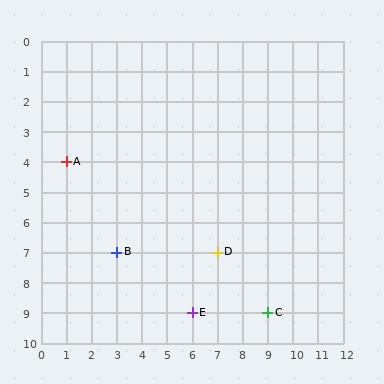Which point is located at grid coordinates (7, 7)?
Point D is at (7, 7).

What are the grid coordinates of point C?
Point C is at grid coordinates (9, 9).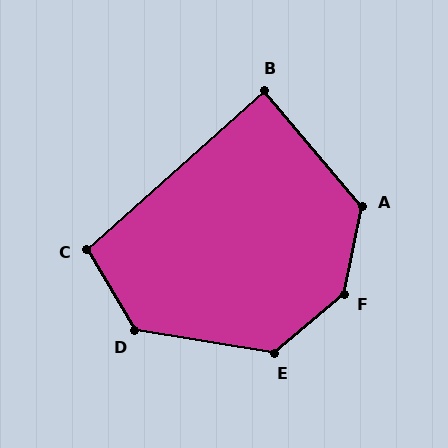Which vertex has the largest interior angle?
F, at approximately 142 degrees.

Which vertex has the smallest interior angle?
B, at approximately 89 degrees.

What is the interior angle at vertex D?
Approximately 130 degrees (obtuse).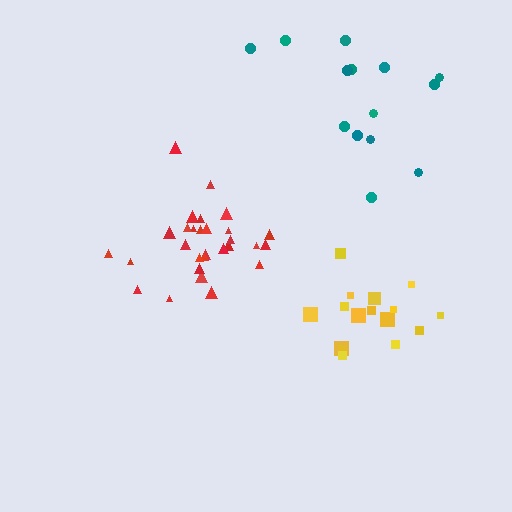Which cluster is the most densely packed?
Red.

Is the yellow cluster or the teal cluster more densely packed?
Yellow.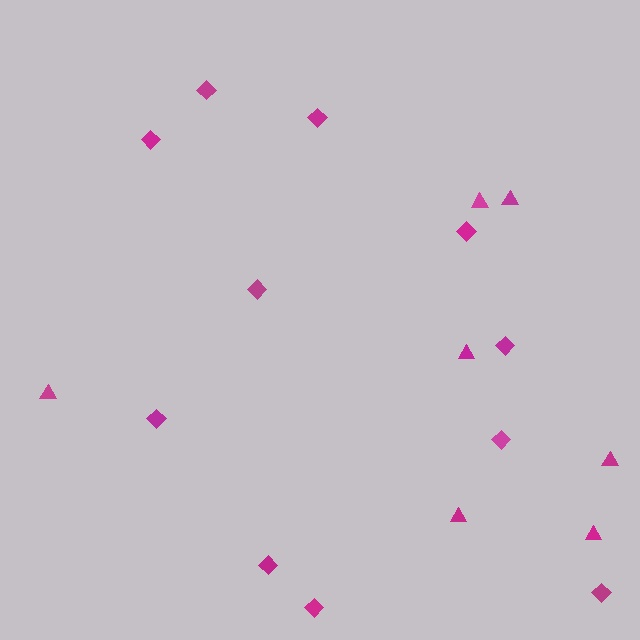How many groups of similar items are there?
There are 2 groups: one group of diamonds (11) and one group of triangles (7).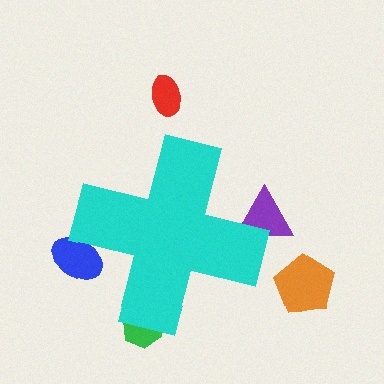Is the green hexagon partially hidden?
Yes, the green hexagon is partially hidden behind the cyan cross.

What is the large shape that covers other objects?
A cyan cross.